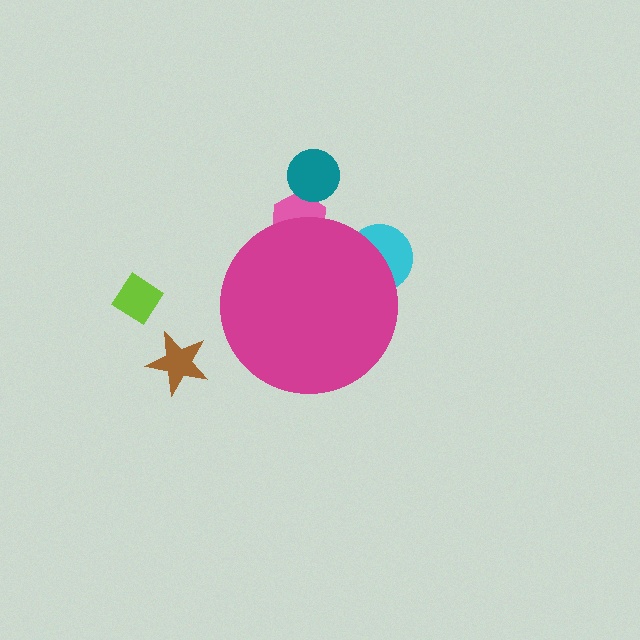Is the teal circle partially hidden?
No, the teal circle is fully visible.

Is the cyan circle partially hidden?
Yes, the cyan circle is partially hidden behind the magenta circle.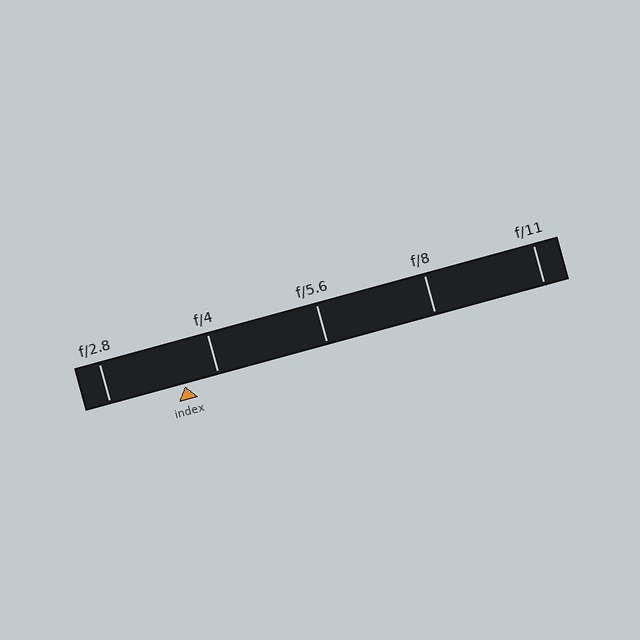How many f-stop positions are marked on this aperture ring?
There are 5 f-stop positions marked.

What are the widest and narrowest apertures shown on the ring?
The widest aperture shown is f/2.8 and the narrowest is f/11.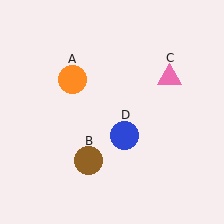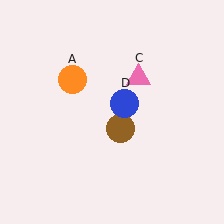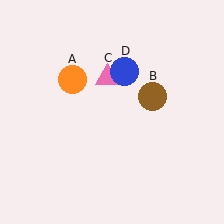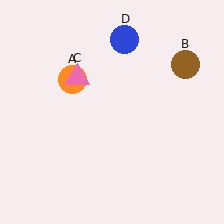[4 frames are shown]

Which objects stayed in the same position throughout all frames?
Orange circle (object A) remained stationary.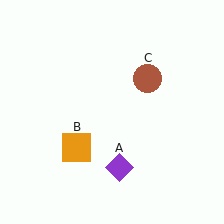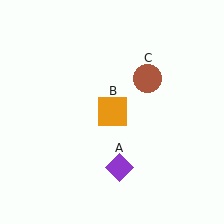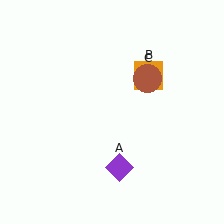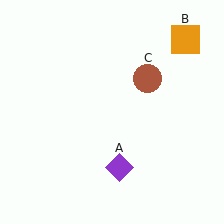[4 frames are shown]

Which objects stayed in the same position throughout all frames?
Purple diamond (object A) and brown circle (object C) remained stationary.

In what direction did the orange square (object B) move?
The orange square (object B) moved up and to the right.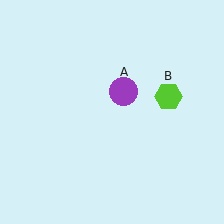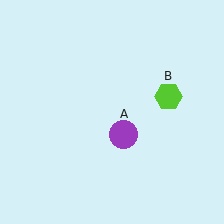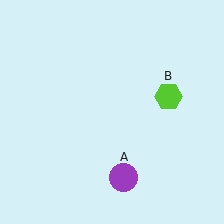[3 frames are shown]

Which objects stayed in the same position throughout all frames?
Lime hexagon (object B) remained stationary.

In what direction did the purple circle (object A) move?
The purple circle (object A) moved down.